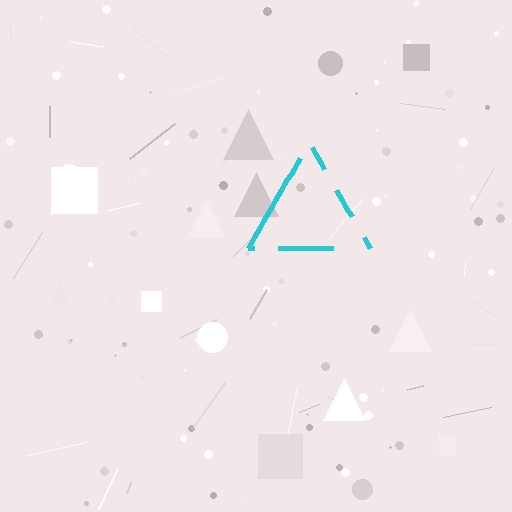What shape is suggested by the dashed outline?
The dashed outline suggests a triangle.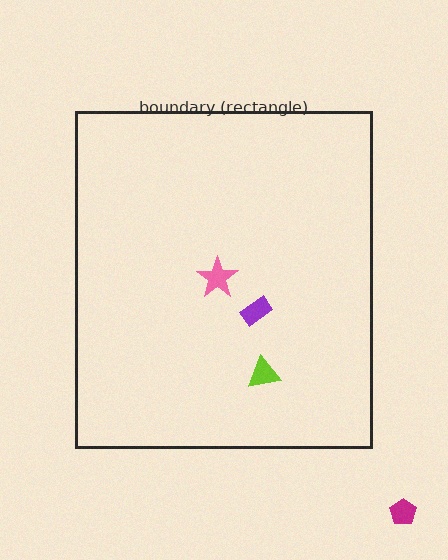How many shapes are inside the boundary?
3 inside, 1 outside.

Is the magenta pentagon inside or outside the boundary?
Outside.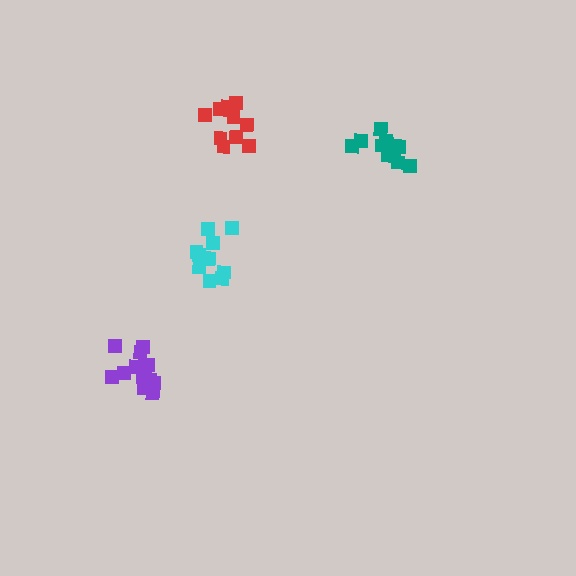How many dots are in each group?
Group 1: 11 dots, Group 2: 11 dots, Group 3: 11 dots, Group 4: 14 dots (47 total).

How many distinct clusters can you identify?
There are 4 distinct clusters.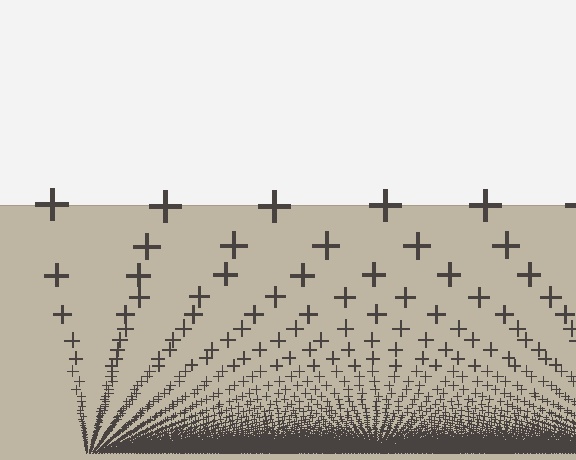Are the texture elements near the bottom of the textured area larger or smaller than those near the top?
Smaller. The gradient is inverted — elements near the bottom are smaller and denser.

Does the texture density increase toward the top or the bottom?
Density increases toward the bottom.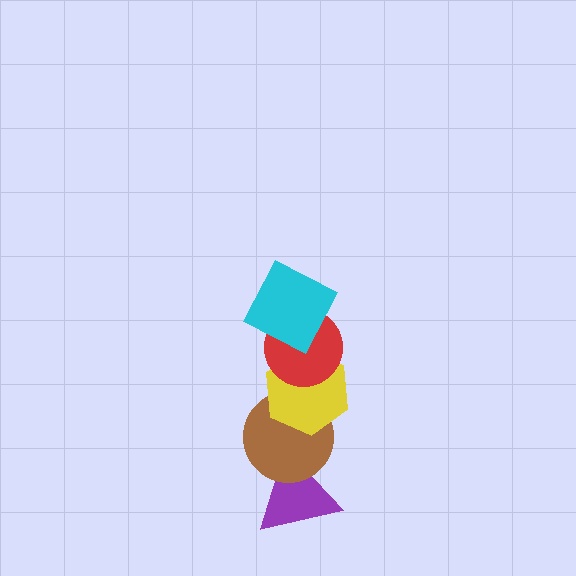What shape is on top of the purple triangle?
The brown circle is on top of the purple triangle.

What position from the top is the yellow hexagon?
The yellow hexagon is 3rd from the top.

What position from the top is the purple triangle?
The purple triangle is 5th from the top.